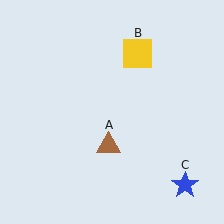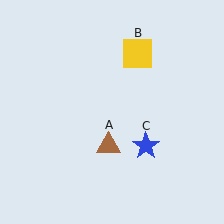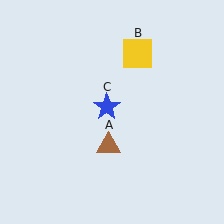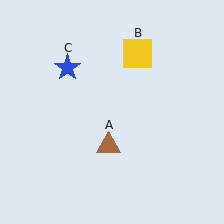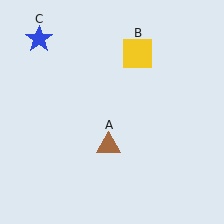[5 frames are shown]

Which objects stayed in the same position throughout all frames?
Brown triangle (object A) and yellow square (object B) remained stationary.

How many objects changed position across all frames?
1 object changed position: blue star (object C).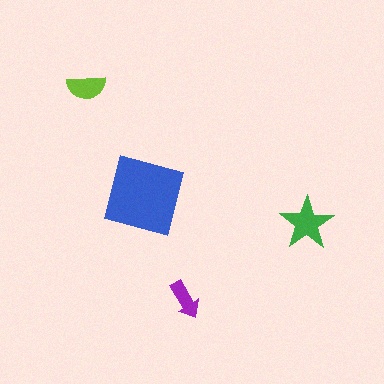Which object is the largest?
The blue square.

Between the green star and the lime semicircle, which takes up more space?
The green star.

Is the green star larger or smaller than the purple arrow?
Larger.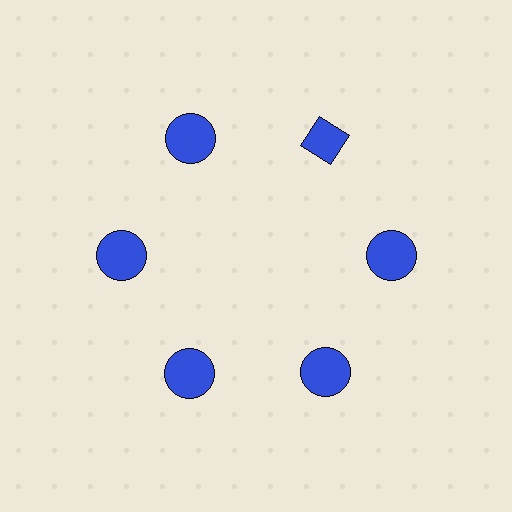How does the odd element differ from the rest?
It has a different shape: diamond instead of circle.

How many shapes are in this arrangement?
There are 6 shapes arranged in a ring pattern.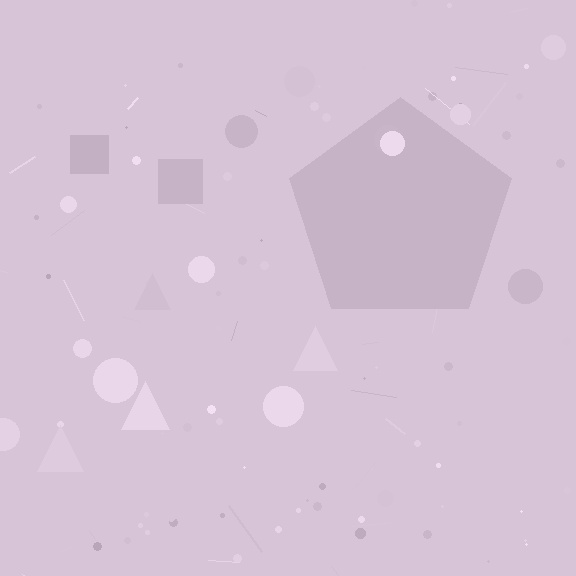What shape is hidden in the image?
A pentagon is hidden in the image.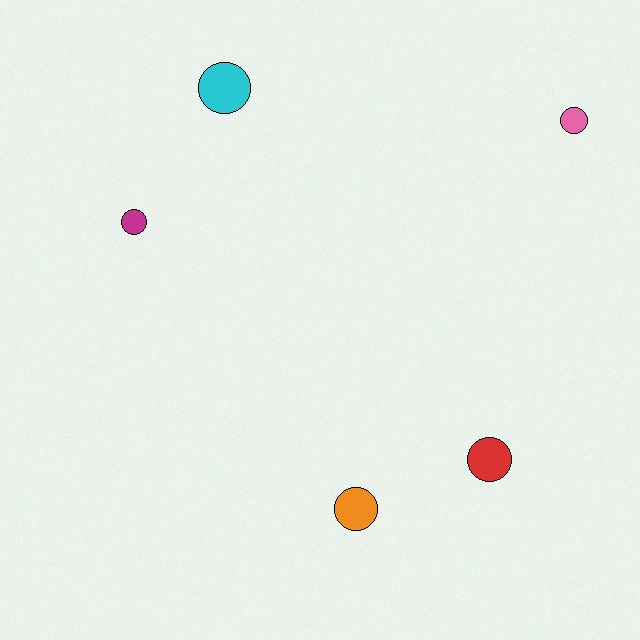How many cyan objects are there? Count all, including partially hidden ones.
There is 1 cyan object.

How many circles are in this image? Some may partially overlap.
There are 5 circles.